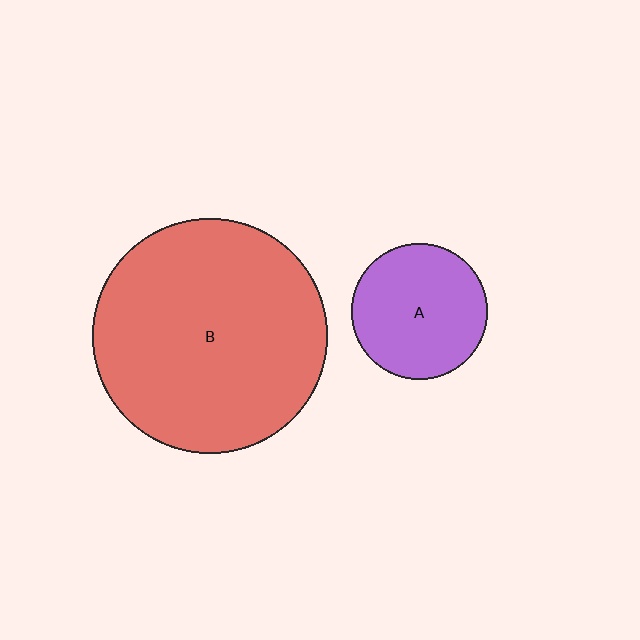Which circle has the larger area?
Circle B (red).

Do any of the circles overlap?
No, none of the circles overlap.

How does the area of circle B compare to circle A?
Approximately 3.0 times.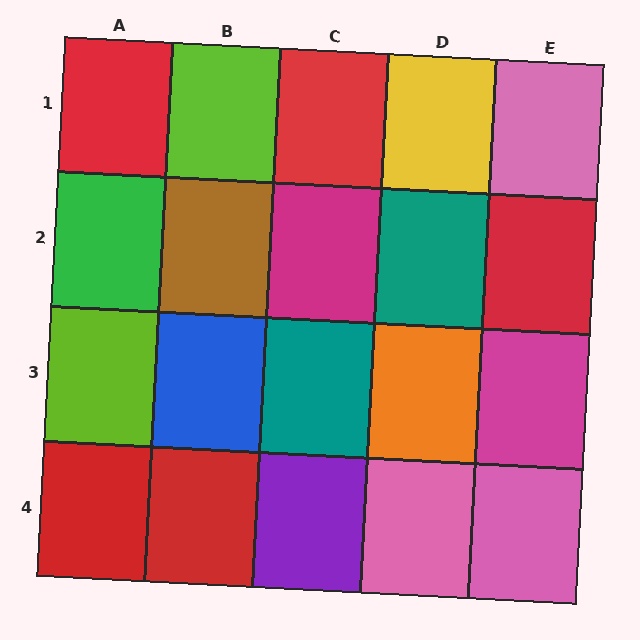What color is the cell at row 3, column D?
Orange.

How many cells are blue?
1 cell is blue.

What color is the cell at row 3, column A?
Lime.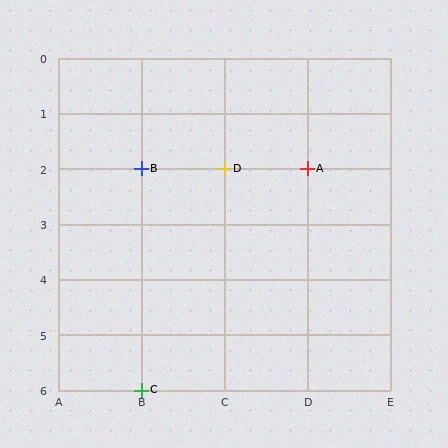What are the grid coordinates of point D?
Point D is at grid coordinates (C, 2).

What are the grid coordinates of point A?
Point A is at grid coordinates (D, 2).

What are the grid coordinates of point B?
Point B is at grid coordinates (B, 2).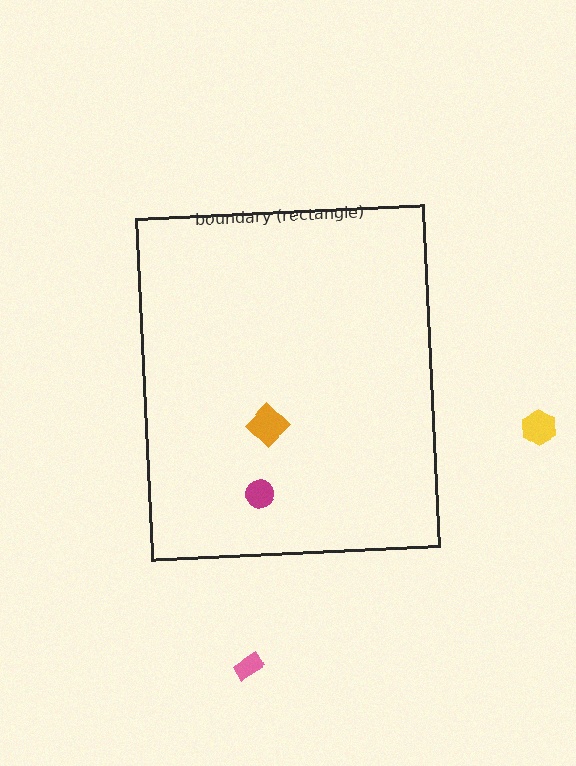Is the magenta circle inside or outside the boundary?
Inside.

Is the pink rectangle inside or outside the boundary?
Outside.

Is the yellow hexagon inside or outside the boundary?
Outside.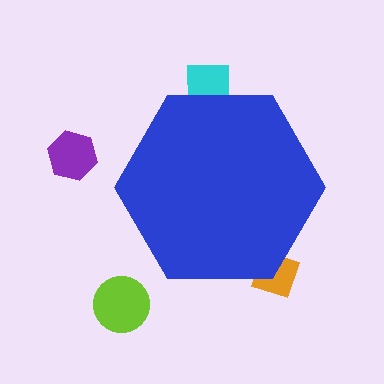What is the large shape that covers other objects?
A blue hexagon.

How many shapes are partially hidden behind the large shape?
2 shapes are partially hidden.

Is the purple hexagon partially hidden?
No, the purple hexagon is fully visible.